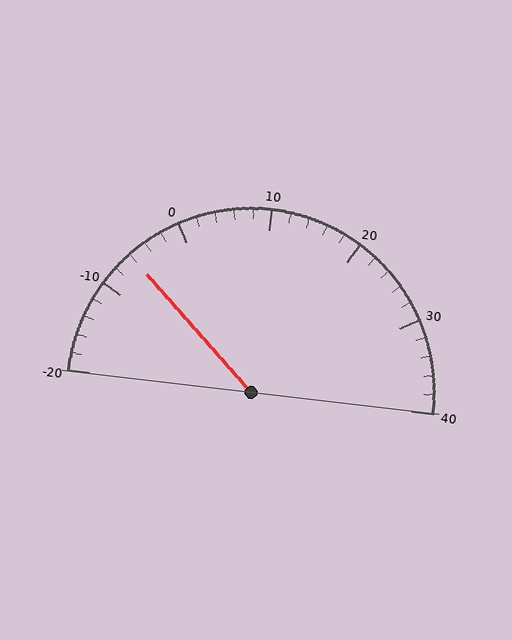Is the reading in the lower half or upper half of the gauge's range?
The reading is in the lower half of the range (-20 to 40).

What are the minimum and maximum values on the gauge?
The gauge ranges from -20 to 40.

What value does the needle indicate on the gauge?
The needle indicates approximately -6.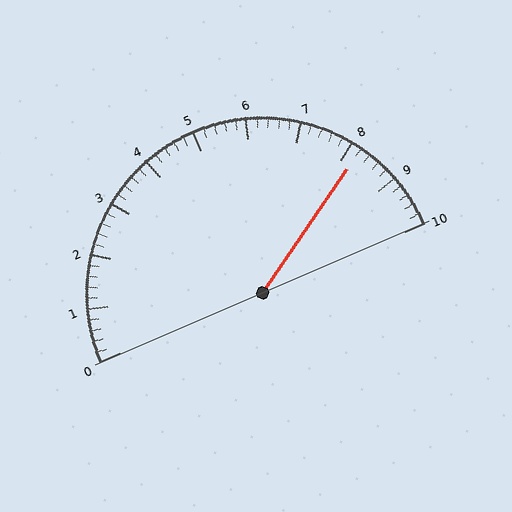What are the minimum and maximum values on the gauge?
The gauge ranges from 0 to 10.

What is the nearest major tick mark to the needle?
The nearest major tick mark is 8.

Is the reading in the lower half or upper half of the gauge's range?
The reading is in the upper half of the range (0 to 10).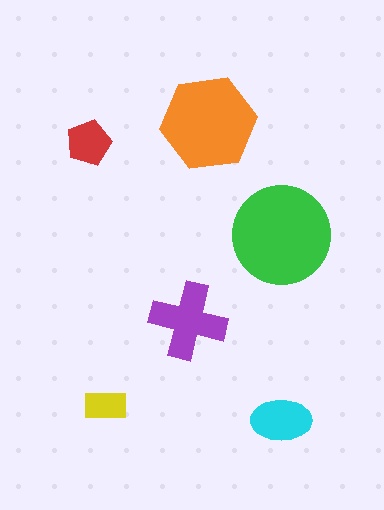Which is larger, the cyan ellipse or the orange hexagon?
The orange hexagon.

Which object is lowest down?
The cyan ellipse is bottommost.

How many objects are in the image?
There are 6 objects in the image.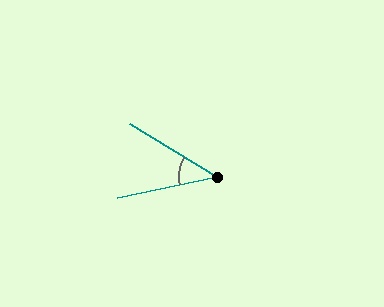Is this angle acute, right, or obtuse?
It is acute.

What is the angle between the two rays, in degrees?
Approximately 43 degrees.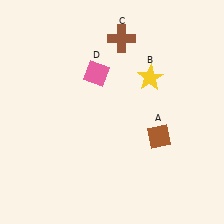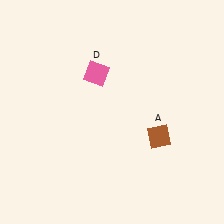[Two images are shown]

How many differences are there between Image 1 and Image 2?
There are 2 differences between the two images.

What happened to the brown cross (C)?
The brown cross (C) was removed in Image 2. It was in the top-right area of Image 1.